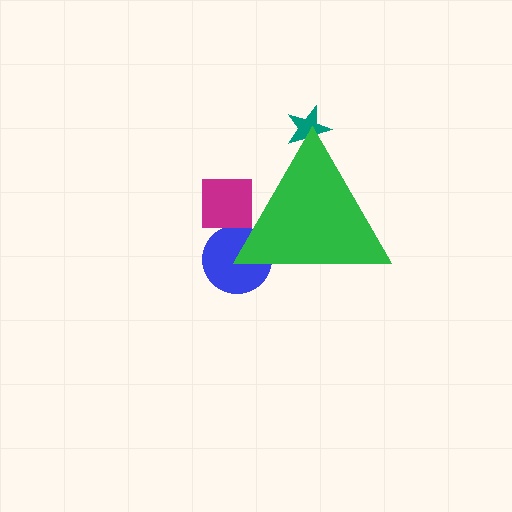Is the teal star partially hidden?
Yes, the teal star is partially hidden behind the green triangle.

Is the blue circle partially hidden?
Yes, the blue circle is partially hidden behind the green triangle.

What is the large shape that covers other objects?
A green triangle.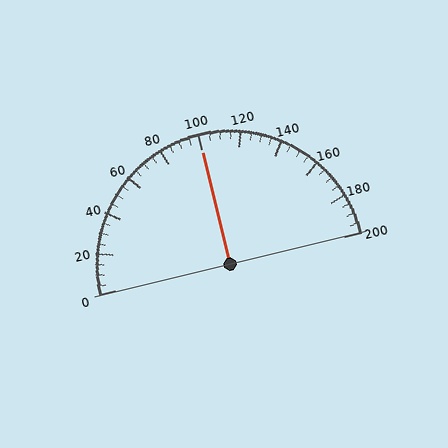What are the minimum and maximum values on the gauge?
The gauge ranges from 0 to 200.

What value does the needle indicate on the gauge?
The needle indicates approximately 100.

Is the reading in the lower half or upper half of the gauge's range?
The reading is in the upper half of the range (0 to 200).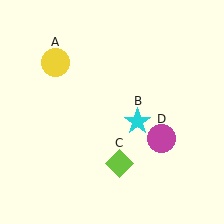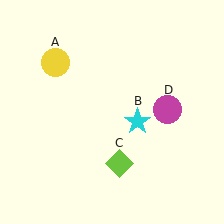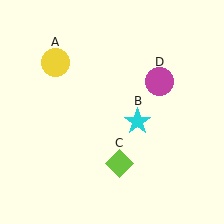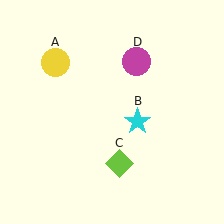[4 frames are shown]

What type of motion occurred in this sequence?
The magenta circle (object D) rotated counterclockwise around the center of the scene.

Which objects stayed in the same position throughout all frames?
Yellow circle (object A) and cyan star (object B) and lime diamond (object C) remained stationary.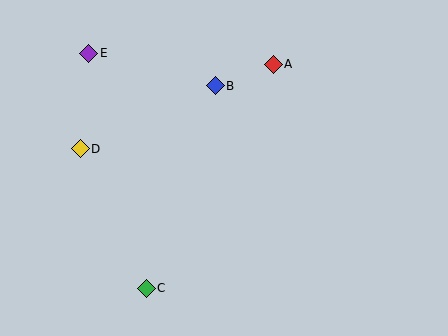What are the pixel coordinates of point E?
Point E is at (89, 53).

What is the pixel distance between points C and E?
The distance between C and E is 242 pixels.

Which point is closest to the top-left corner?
Point E is closest to the top-left corner.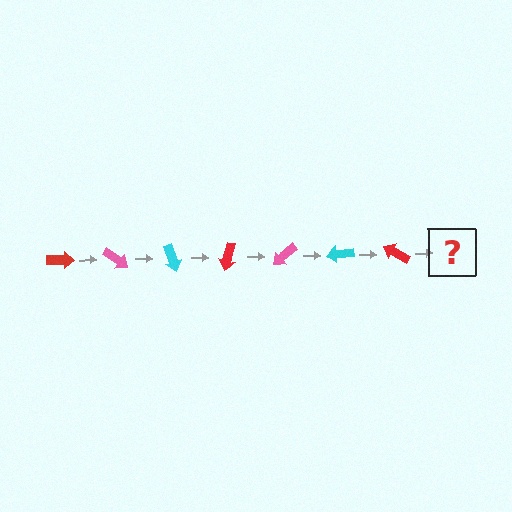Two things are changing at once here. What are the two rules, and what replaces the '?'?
The two rules are that it rotates 35 degrees each step and the color cycles through red, pink, and cyan. The '?' should be a pink arrow, rotated 245 degrees from the start.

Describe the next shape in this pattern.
It should be a pink arrow, rotated 245 degrees from the start.